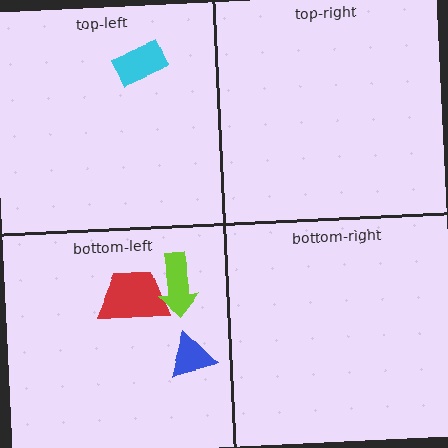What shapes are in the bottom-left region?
The red trapezoid, the blue triangle, the lime arrow.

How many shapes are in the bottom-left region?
3.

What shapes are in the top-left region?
The cyan rectangle.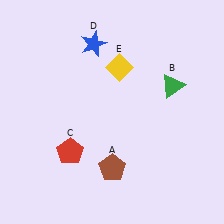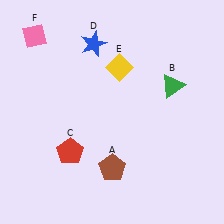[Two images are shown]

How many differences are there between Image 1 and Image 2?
There is 1 difference between the two images.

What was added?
A pink diamond (F) was added in Image 2.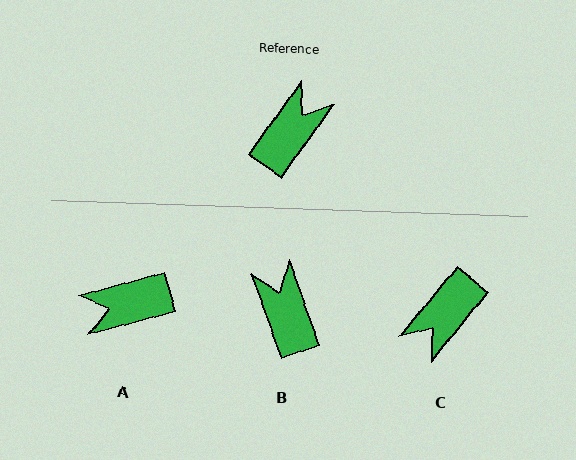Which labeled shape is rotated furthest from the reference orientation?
C, about 176 degrees away.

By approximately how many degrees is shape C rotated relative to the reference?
Approximately 176 degrees counter-clockwise.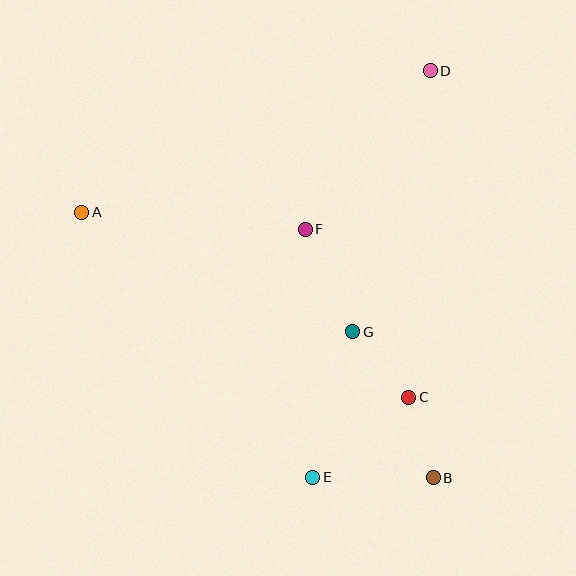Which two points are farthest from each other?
Points A and B are farthest from each other.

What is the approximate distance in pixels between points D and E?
The distance between D and E is approximately 423 pixels.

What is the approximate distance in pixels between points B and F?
The distance between B and F is approximately 280 pixels.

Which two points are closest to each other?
Points B and C are closest to each other.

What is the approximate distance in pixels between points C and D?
The distance between C and D is approximately 327 pixels.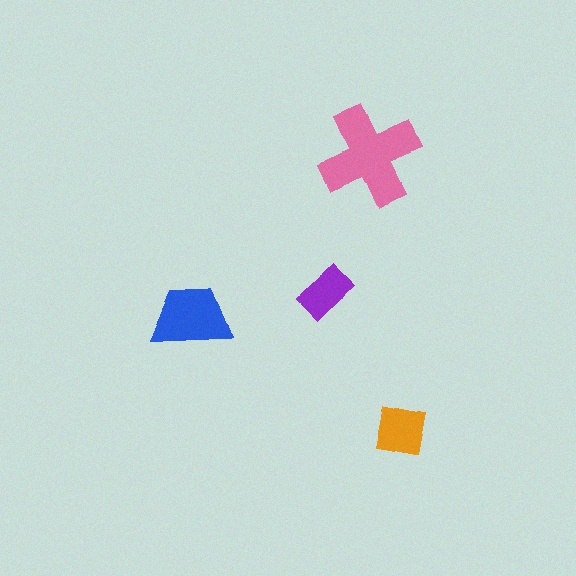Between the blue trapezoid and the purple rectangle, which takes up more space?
The blue trapezoid.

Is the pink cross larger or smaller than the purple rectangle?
Larger.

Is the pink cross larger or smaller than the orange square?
Larger.